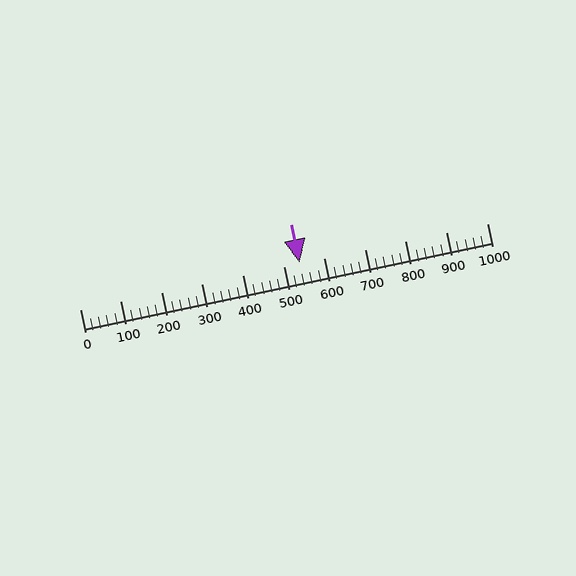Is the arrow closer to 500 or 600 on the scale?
The arrow is closer to 500.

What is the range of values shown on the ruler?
The ruler shows values from 0 to 1000.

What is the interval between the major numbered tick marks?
The major tick marks are spaced 100 units apart.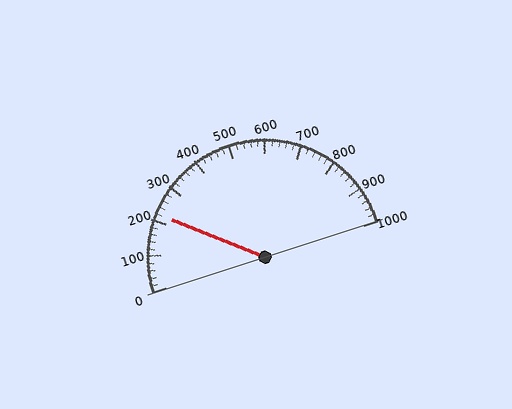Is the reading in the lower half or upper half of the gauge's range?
The reading is in the lower half of the range (0 to 1000).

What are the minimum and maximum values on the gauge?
The gauge ranges from 0 to 1000.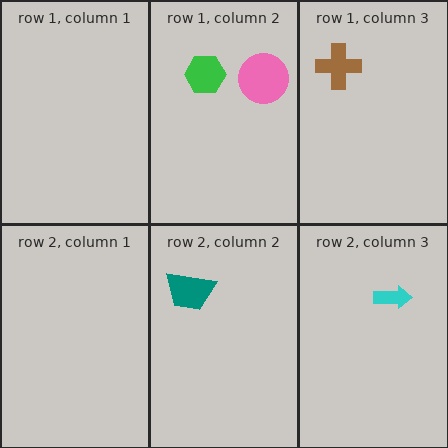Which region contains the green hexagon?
The row 1, column 2 region.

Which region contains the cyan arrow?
The row 2, column 3 region.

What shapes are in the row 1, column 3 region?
The brown cross.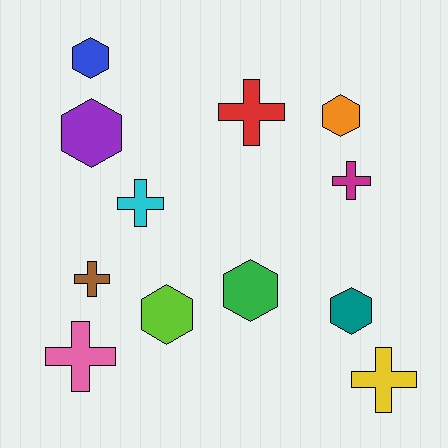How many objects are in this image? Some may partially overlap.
There are 12 objects.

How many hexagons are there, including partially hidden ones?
There are 6 hexagons.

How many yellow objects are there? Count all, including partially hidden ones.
There is 1 yellow object.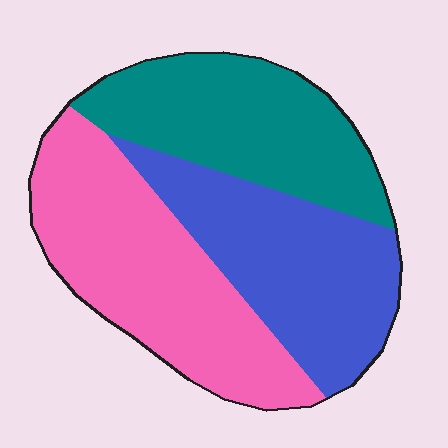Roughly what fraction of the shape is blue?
Blue covers 32% of the shape.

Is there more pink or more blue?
Pink.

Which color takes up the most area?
Pink, at roughly 40%.